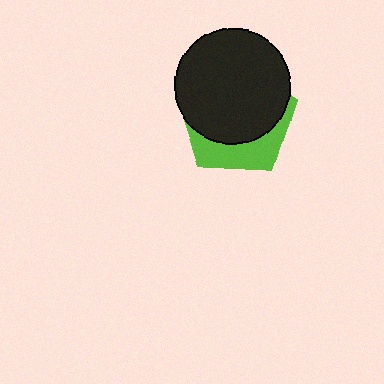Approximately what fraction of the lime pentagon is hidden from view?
Roughly 68% of the lime pentagon is hidden behind the black circle.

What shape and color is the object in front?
The object in front is a black circle.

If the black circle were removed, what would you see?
You would see the complete lime pentagon.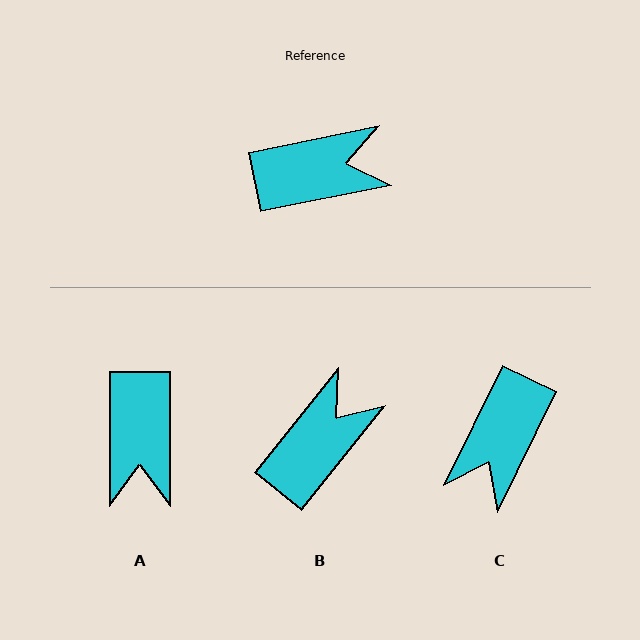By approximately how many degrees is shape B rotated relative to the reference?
Approximately 40 degrees counter-clockwise.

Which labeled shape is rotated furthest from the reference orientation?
C, about 128 degrees away.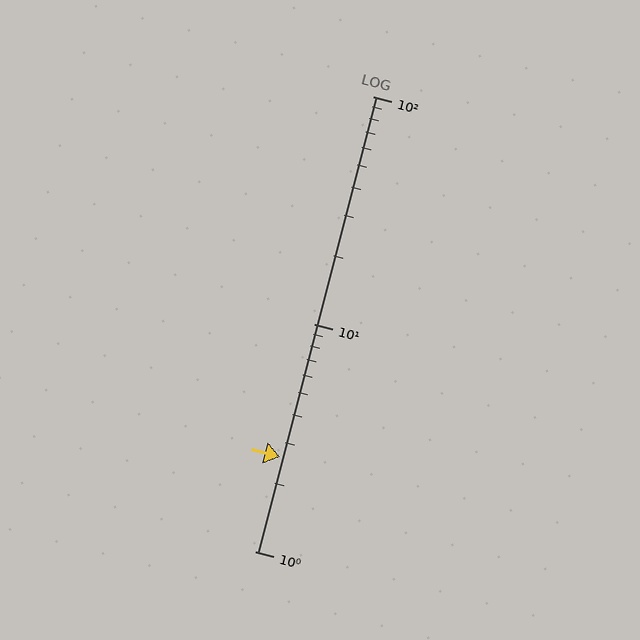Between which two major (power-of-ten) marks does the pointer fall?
The pointer is between 1 and 10.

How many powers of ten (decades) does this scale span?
The scale spans 2 decades, from 1 to 100.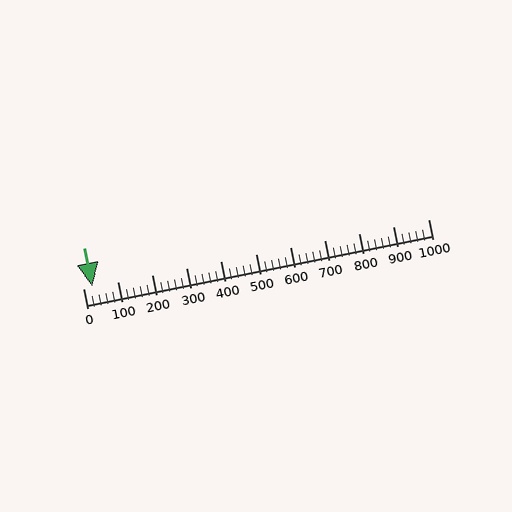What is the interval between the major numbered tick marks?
The major tick marks are spaced 100 units apart.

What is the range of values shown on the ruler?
The ruler shows values from 0 to 1000.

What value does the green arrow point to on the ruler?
The green arrow points to approximately 26.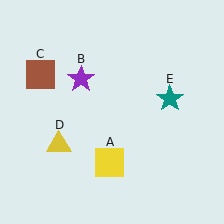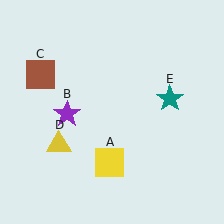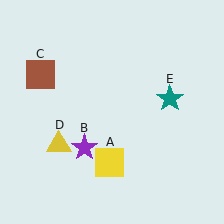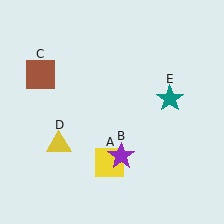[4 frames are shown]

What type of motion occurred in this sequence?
The purple star (object B) rotated counterclockwise around the center of the scene.